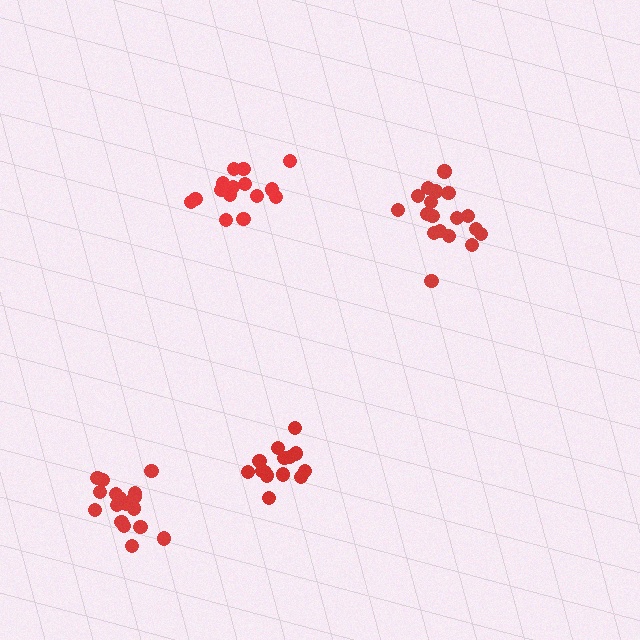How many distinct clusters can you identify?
There are 4 distinct clusters.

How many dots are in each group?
Group 1: 15 dots, Group 2: 14 dots, Group 3: 18 dots, Group 4: 18 dots (65 total).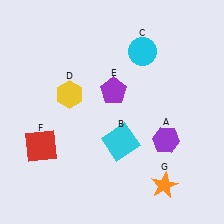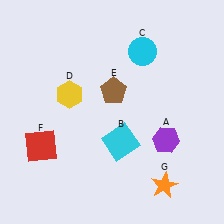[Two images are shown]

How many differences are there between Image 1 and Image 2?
There is 1 difference between the two images.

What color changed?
The pentagon (E) changed from purple in Image 1 to brown in Image 2.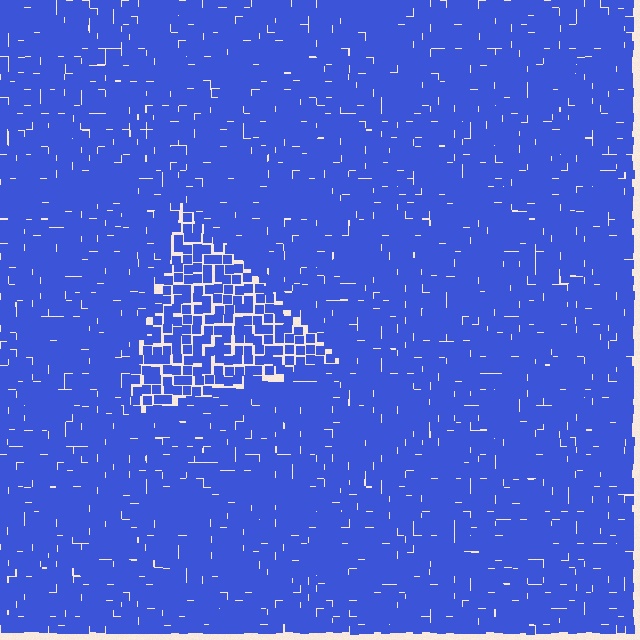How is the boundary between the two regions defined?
The boundary is defined by a change in element density (approximately 1.6x ratio). All elements are the same color, size, and shape.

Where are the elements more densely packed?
The elements are more densely packed outside the triangle boundary.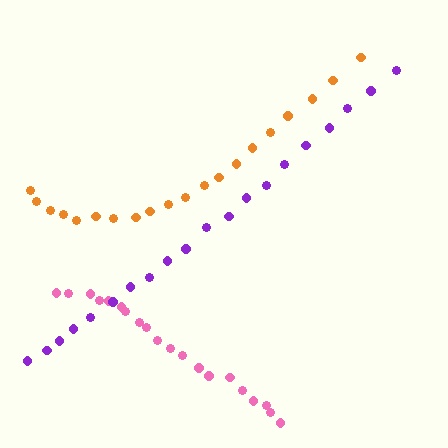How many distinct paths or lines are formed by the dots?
There are 3 distinct paths.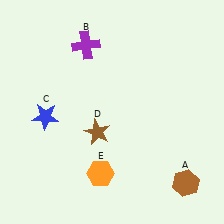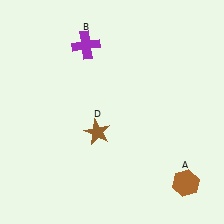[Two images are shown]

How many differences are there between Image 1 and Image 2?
There are 2 differences between the two images.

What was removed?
The blue star (C), the orange hexagon (E) were removed in Image 2.